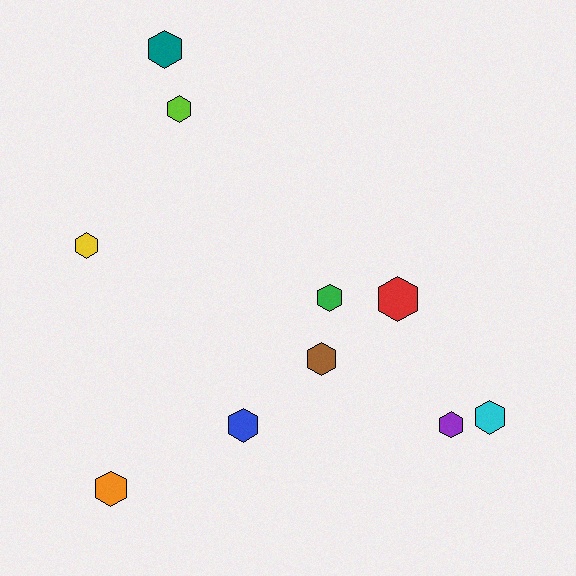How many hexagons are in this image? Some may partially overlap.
There are 10 hexagons.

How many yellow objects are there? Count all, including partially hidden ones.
There is 1 yellow object.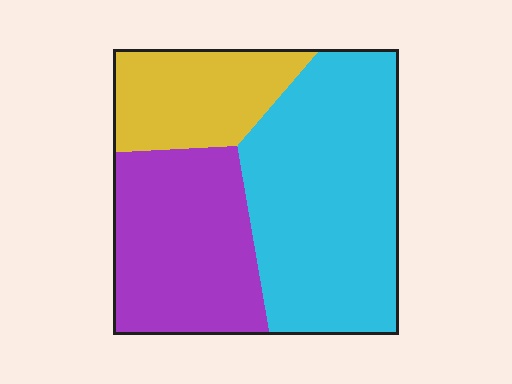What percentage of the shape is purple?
Purple takes up between a sixth and a third of the shape.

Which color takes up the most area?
Cyan, at roughly 50%.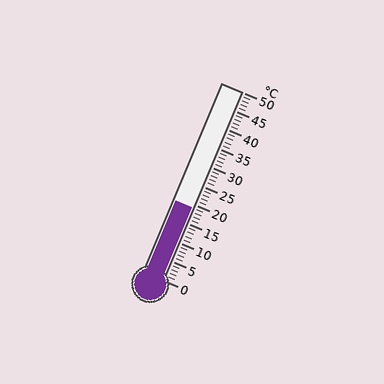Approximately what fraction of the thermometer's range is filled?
The thermometer is filled to approximately 40% of its range.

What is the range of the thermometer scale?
The thermometer scale ranges from 0°C to 50°C.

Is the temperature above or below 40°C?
The temperature is below 40°C.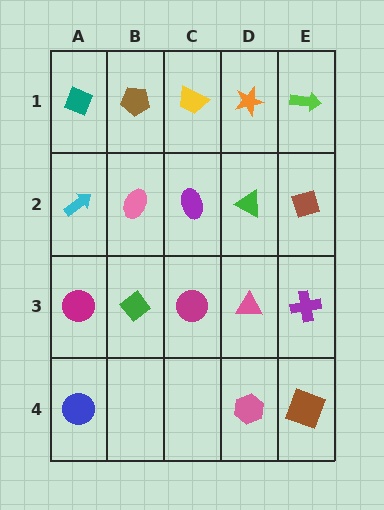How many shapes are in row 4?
3 shapes.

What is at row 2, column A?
A cyan arrow.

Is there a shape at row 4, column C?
No, that cell is empty.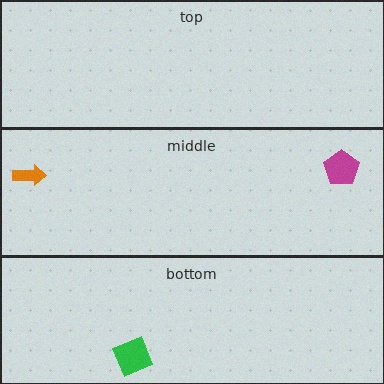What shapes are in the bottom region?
The green square.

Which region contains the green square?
The bottom region.